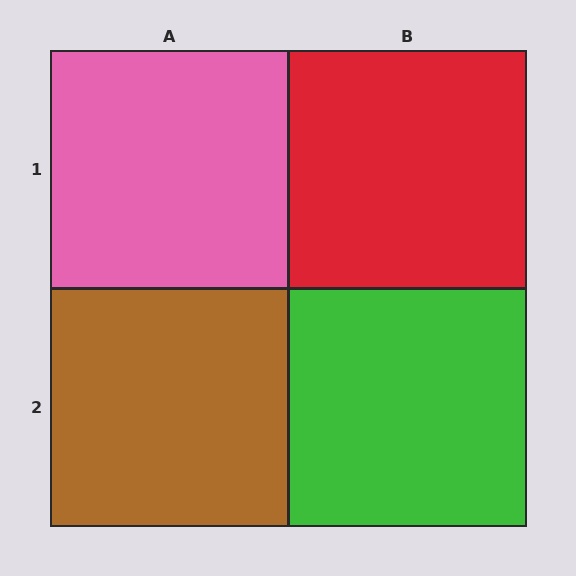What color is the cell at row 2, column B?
Green.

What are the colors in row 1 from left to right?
Pink, red.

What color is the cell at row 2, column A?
Brown.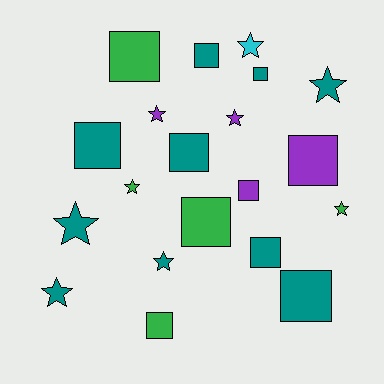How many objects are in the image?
There are 20 objects.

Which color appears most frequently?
Teal, with 10 objects.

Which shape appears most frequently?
Square, with 11 objects.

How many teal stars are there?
There are 4 teal stars.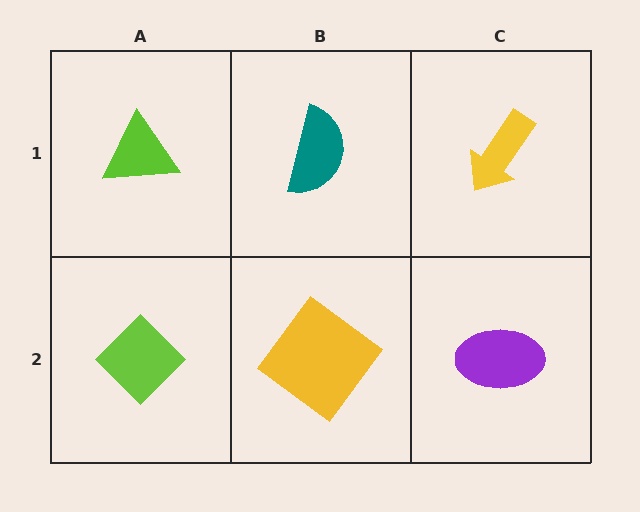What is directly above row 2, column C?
A yellow arrow.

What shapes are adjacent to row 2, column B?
A teal semicircle (row 1, column B), a lime diamond (row 2, column A), a purple ellipse (row 2, column C).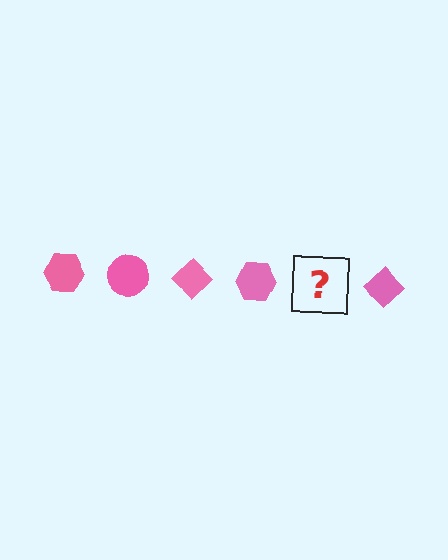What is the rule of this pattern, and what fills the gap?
The rule is that the pattern cycles through hexagon, circle, diamond shapes in pink. The gap should be filled with a pink circle.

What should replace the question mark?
The question mark should be replaced with a pink circle.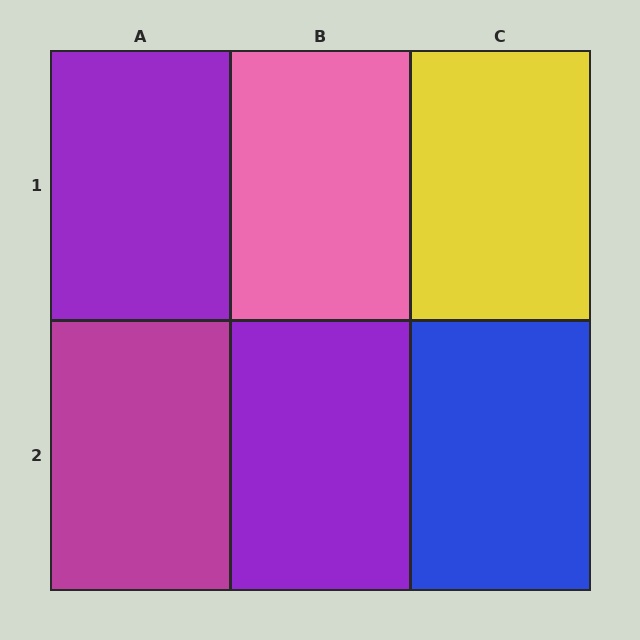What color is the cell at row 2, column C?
Blue.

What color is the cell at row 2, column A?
Magenta.